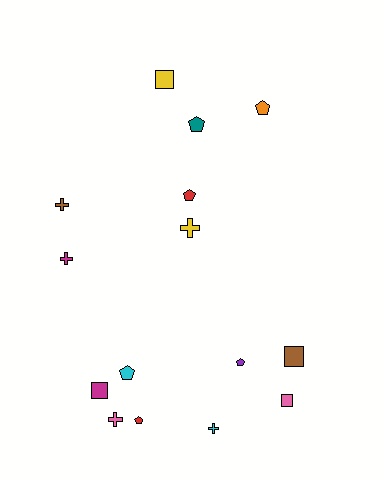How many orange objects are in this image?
There is 1 orange object.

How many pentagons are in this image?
There are 6 pentagons.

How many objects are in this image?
There are 15 objects.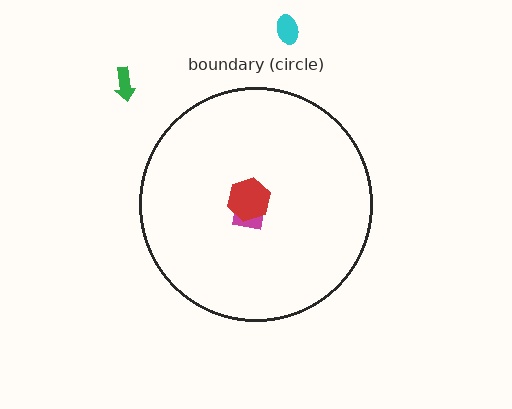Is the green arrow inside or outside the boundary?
Outside.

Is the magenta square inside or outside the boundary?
Inside.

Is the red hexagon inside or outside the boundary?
Inside.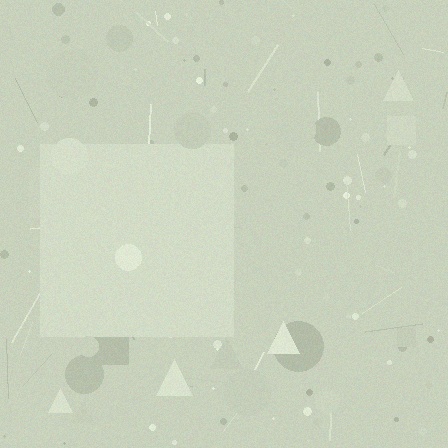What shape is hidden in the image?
A square is hidden in the image.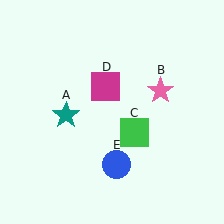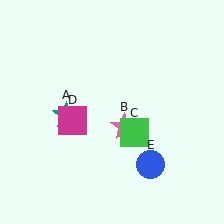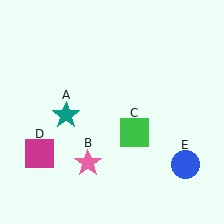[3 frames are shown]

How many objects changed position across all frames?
3 objects changed position: pink star (object B), magenta square (object D), blue circle (object E).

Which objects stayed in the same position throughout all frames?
Teal star (object A) and green square (object C) remained stationary.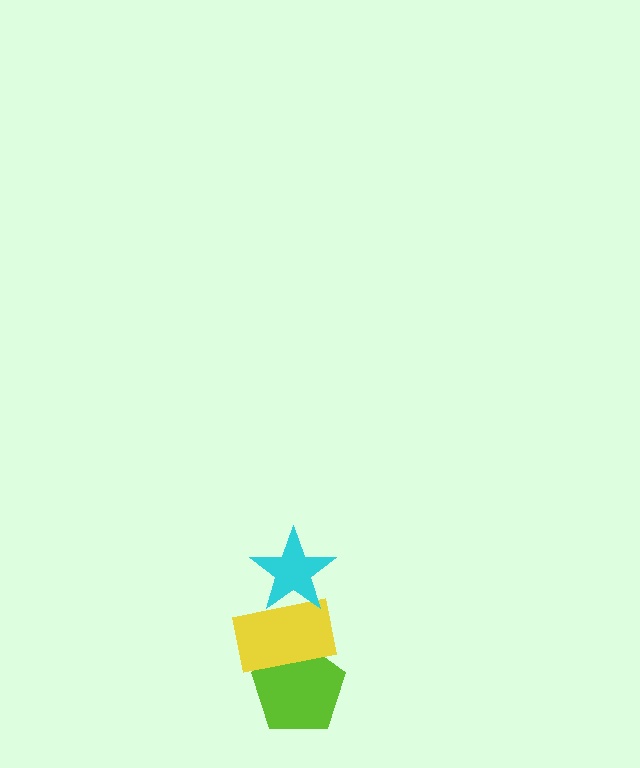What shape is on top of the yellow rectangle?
The cyan star is on top of the yellow rectangle.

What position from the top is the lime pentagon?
The lime pentagon is 3rd from the top.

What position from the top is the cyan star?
The cyan star is 1st from the top.